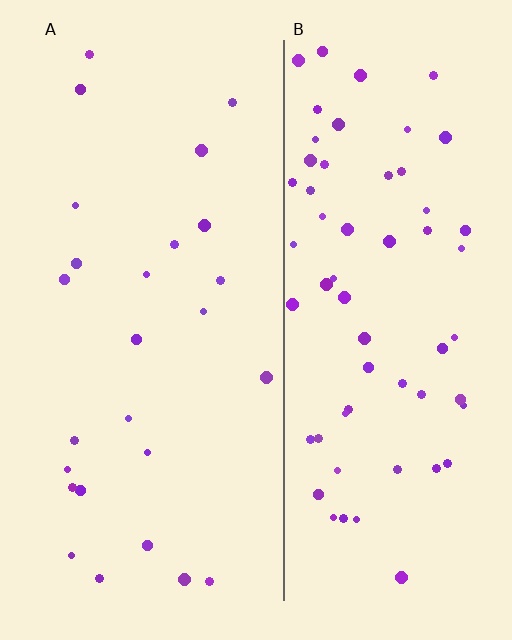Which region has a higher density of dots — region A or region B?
B (the right).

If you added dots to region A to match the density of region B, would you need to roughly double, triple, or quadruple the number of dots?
Approximately double.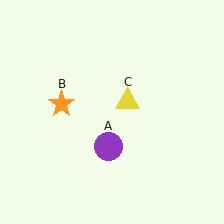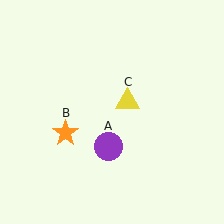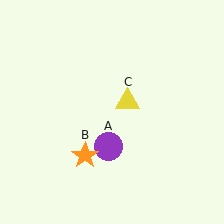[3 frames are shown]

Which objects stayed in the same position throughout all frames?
Purple circle (object A) and yellow triangle (object C) remained stationary.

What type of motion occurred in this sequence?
The orange star (object B) rotated counterclockwise around the center of the scene.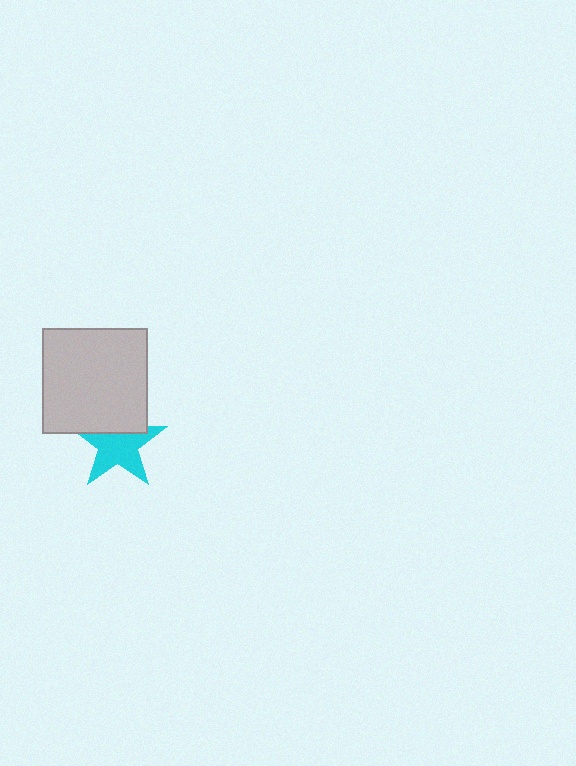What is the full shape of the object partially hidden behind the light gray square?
The partially hidden object is a cyan star.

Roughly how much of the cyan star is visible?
Most of it is visible (roughly 68%).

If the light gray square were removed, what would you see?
You would see the complete cyan star.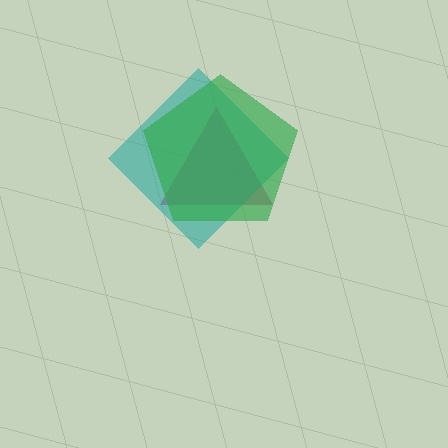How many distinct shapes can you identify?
There are 3 distinct shapes: a magenta triangle, a teal diamond, a green pentagon.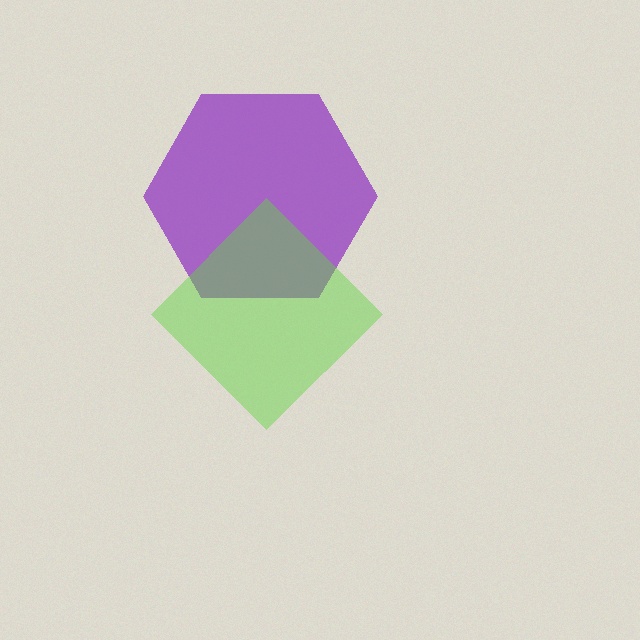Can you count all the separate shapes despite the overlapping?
Yes, there are 2 separate shapes.